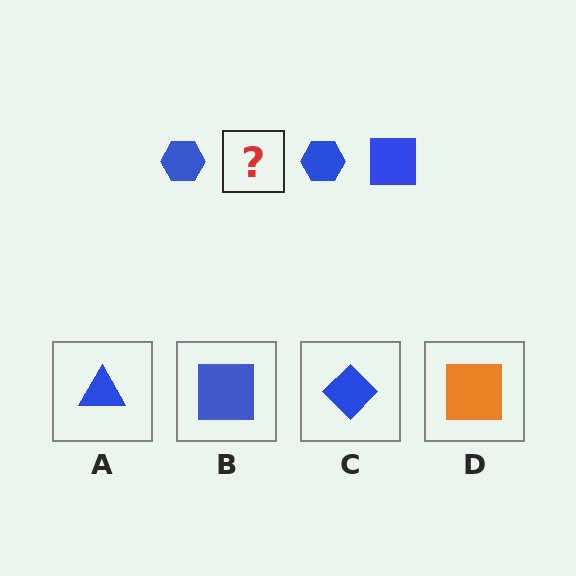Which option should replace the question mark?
Option B.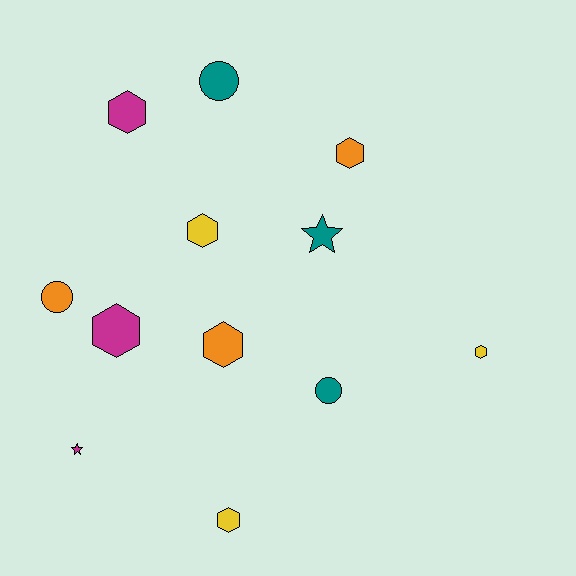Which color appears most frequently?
Magenta, with 3 objects.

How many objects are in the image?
There are 12 objects.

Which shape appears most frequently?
Hexagon, with 7 objects.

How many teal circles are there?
There are 2 teal circles.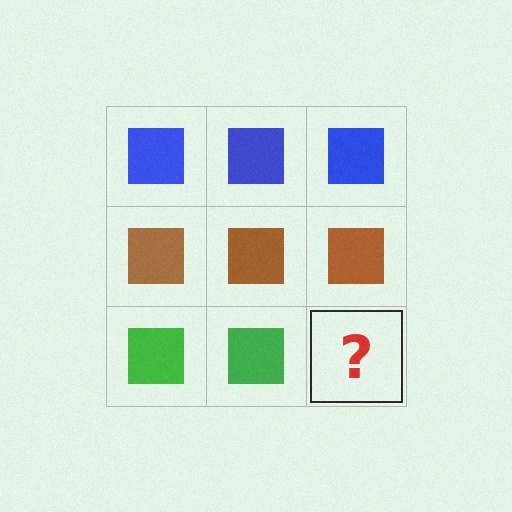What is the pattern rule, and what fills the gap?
The rule is that each row has a consistent color. The gap should be filled with a green square.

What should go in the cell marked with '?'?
The missing cell should contain a green square.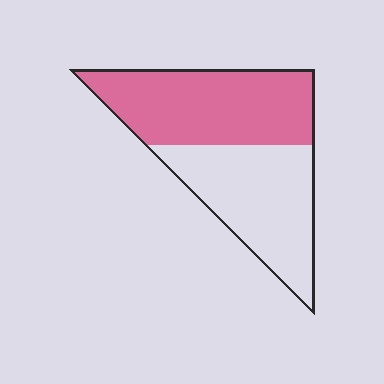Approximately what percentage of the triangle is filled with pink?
Approximately 50%.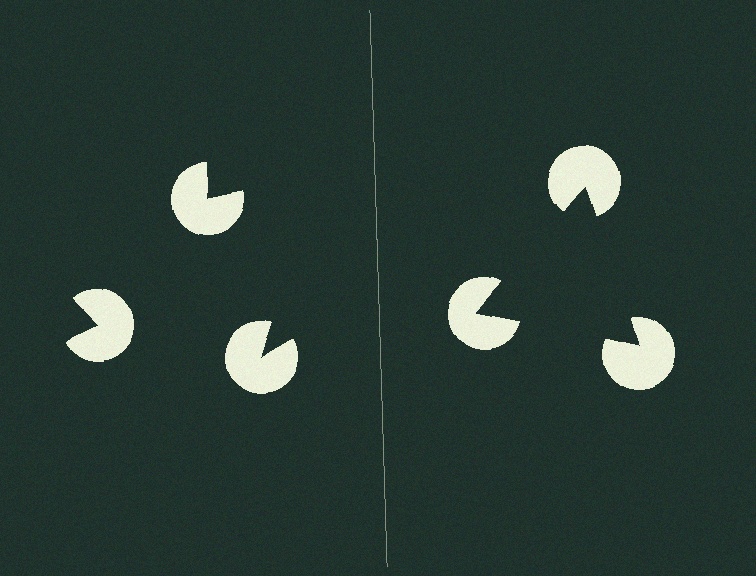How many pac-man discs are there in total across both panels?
6 — 3 on each side.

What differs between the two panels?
The pac-man discs are positioned identically on both sides; only the wedge orientations differ. On the right they align to a triangle; on the left they are misaligned.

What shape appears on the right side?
An illusory triangle.